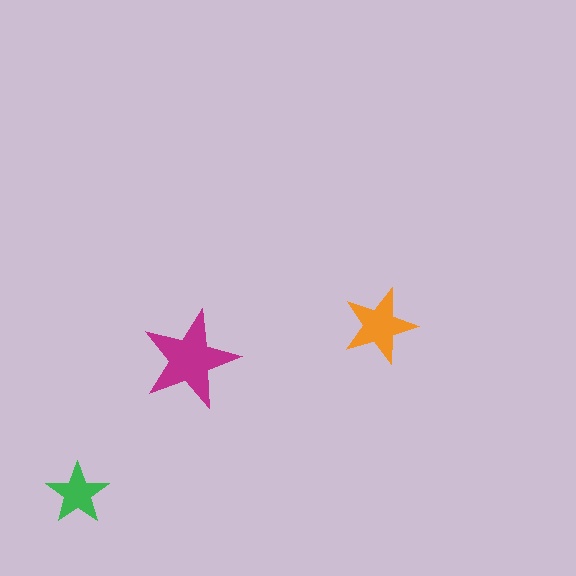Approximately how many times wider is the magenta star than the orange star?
About 1.5 times wider.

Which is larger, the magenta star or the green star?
The magenta one.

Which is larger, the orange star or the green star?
The orange one.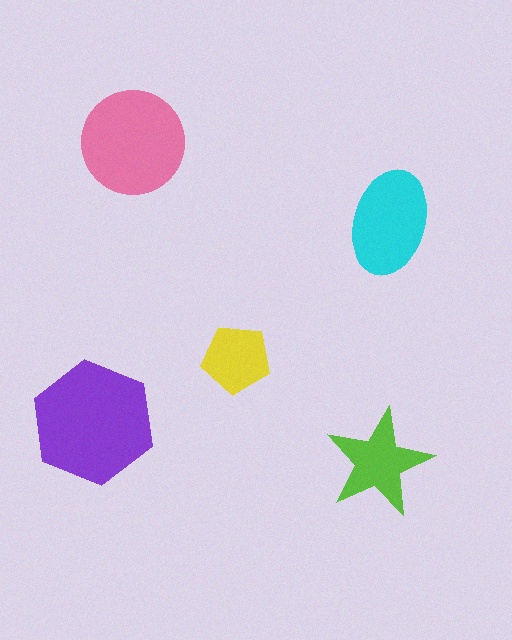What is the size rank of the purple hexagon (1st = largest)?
1st.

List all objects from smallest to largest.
The yellow pentagon, the lime star, the cyan ellipse, the pink circle, the purple hexagon.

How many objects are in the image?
There are 5 objects in the image.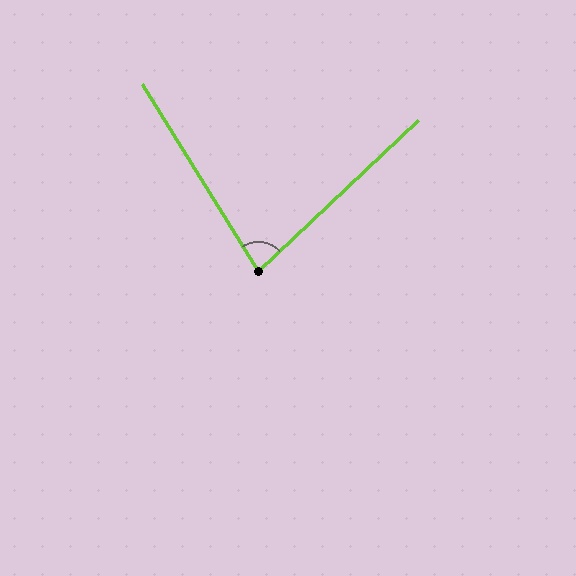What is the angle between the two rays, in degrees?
Approximately 78 degrees.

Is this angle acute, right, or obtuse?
It is acute.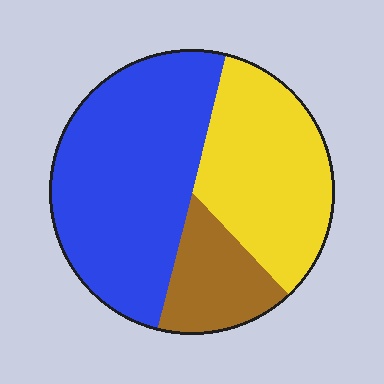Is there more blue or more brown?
Blue.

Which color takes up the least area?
Brown, at roughly 15%.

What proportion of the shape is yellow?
Yellow takes up about one third (1/3) of the shape.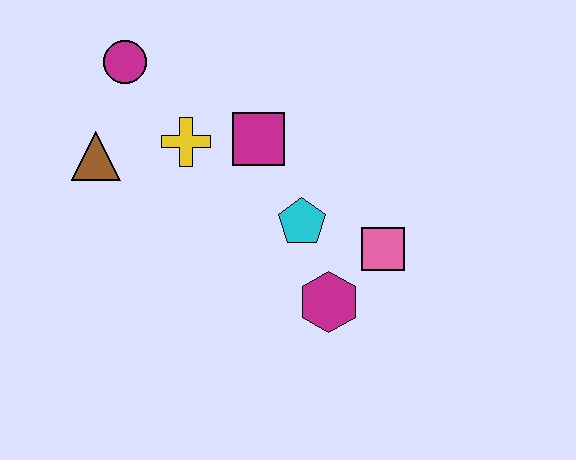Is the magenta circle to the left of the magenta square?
Yes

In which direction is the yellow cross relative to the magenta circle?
The yellow cross is below the magenta circle.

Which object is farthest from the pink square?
The magenta circle is farthest from the pink square.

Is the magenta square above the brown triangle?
Yes